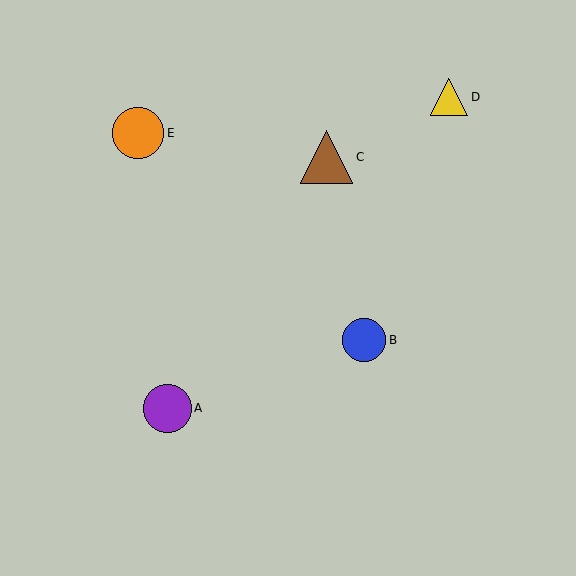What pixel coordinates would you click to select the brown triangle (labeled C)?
Click at (327, 157) to select the brown triangle C.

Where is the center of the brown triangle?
The center of the brown triangle is at (327, 157).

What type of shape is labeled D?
Shape D is a yellow triangle.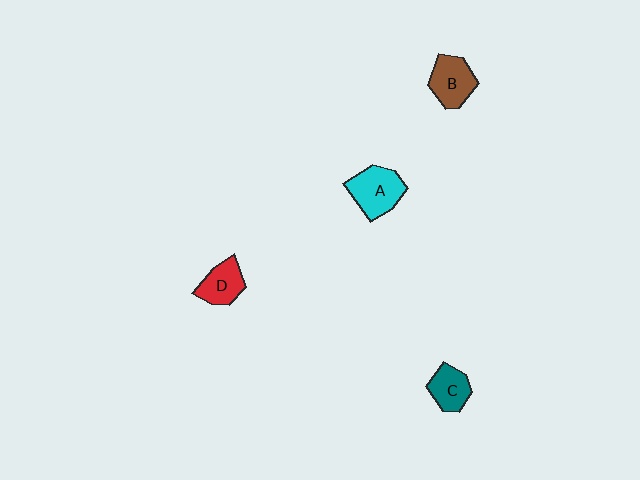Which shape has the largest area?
Shape A (cyan).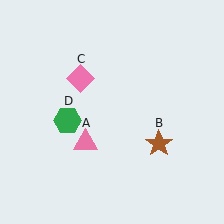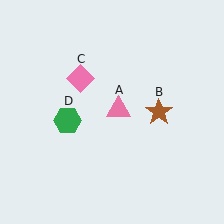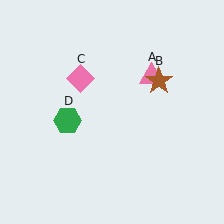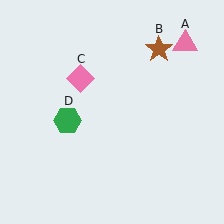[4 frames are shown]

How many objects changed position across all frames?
2 objects changed position: pink triangle (object A), brown star (object B).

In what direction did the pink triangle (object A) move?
The pink triangle (object A) moved up and to the right.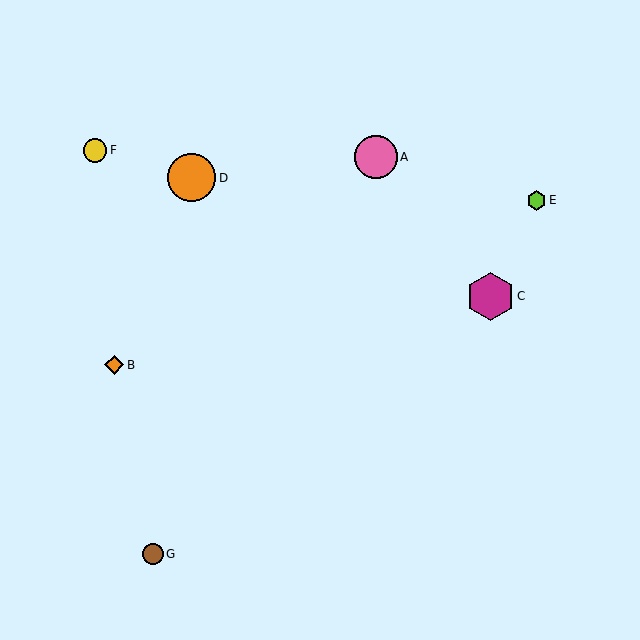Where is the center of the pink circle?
The center of the pink circle is at (376, 157).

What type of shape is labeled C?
Shape C is a magenta hexagon.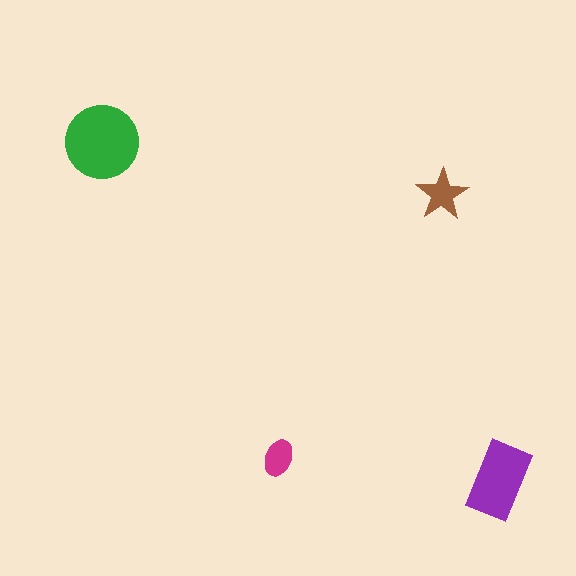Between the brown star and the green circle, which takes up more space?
The green circle.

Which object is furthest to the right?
The purple rectangle is rightmost.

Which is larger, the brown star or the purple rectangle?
The purple rectangle.